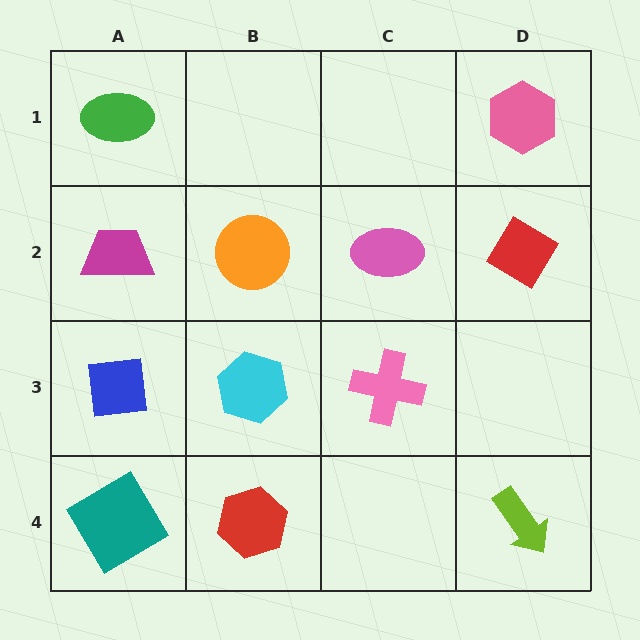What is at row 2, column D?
A red diamond.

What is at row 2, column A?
A magenta trapezoid.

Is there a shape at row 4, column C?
No, that cell is empty.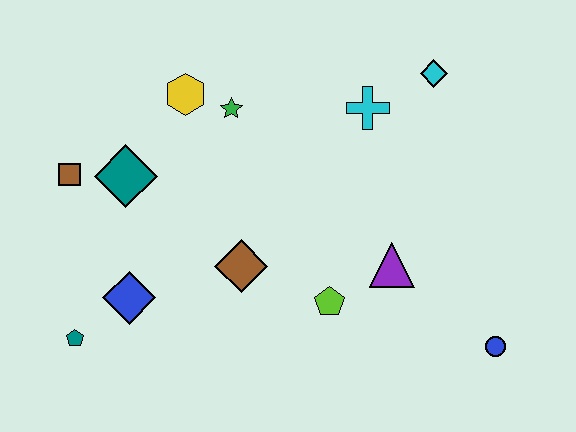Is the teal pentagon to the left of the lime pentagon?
Yes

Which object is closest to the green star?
The yellow hexagon is closest to the green star.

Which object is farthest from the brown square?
The blue circle is farthest from the brown square.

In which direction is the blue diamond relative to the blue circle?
The blue diamond is to the left of the blue circle.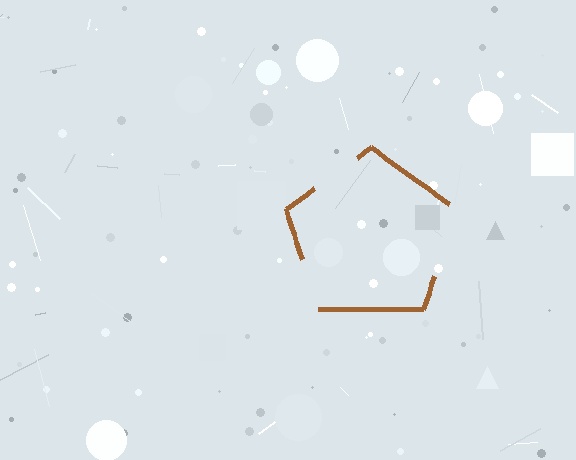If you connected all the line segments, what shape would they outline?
They would outline a pentagon.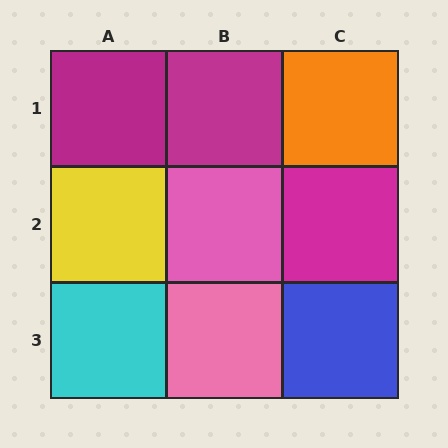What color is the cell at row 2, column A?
Yellow.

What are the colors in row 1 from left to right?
Magenta, magenta, orange.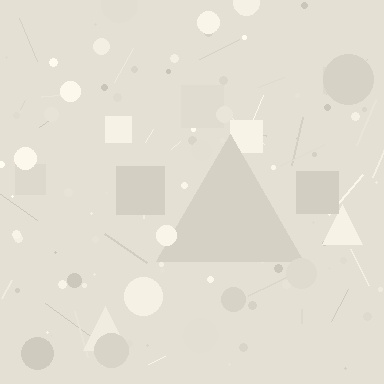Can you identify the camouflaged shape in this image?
The camouflaged shape is a triangle.